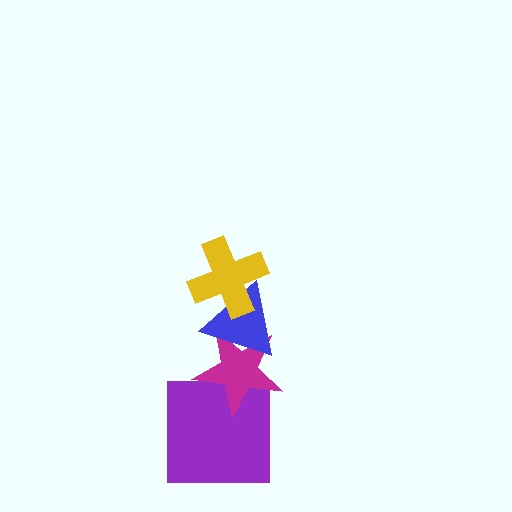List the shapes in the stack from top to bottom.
From top to bottom: the yellow cross, the blue triangle, the magenta star, the purple square.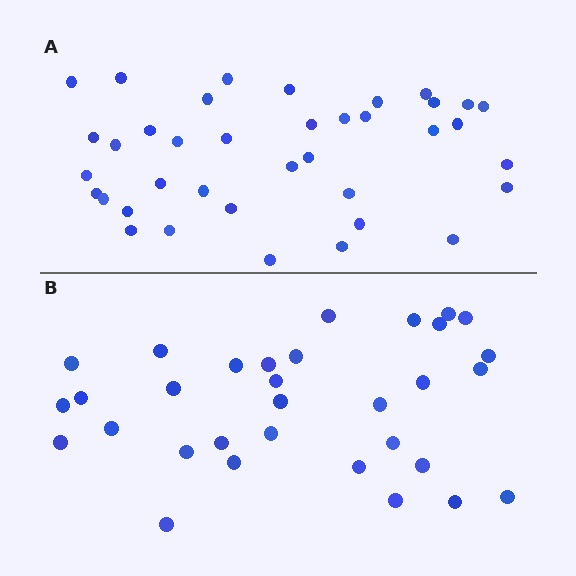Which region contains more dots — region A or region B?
Region A (the top region) has more dots.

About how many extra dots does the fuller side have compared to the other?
Region A has about 6 more dots than region B.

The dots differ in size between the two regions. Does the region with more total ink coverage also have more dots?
No. Region B has more total ink coverage because its dots are larger, but region A actually contains more individual dots. Total area can be misleading — the number of items is what matters here.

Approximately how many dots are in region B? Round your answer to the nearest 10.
About 30 dots. (The exact count is 32, which rounds to 30.)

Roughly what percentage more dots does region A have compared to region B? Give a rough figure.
About 20% more.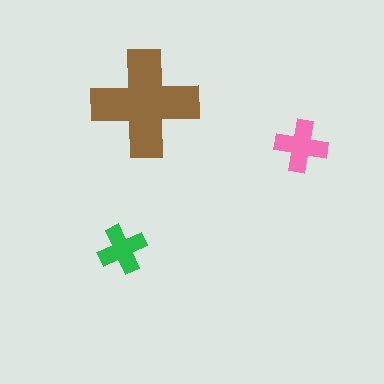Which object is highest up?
The brown cross is topmost.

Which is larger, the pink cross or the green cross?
The pink one.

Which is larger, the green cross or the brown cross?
The brown one.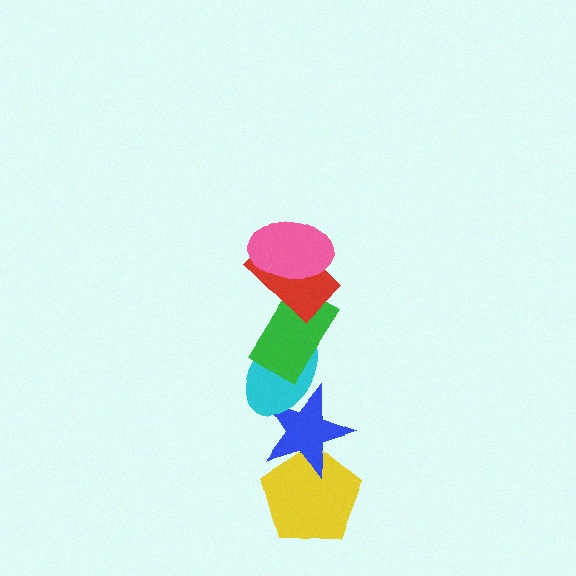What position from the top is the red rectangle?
The red rectangle is 2nd from the top.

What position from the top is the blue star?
The blue star is 5th from the top.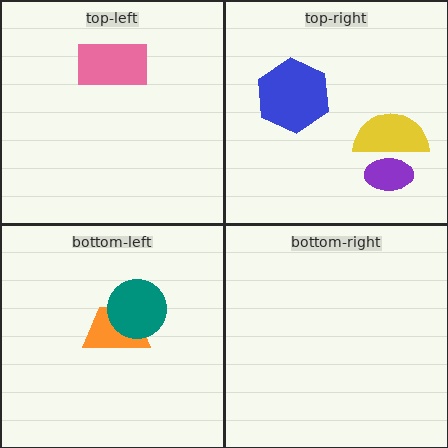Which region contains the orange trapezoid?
The bottom-left region.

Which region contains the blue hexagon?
The top-right region.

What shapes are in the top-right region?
The yellow semicircle, the blue hexagon, the purple ellipse.